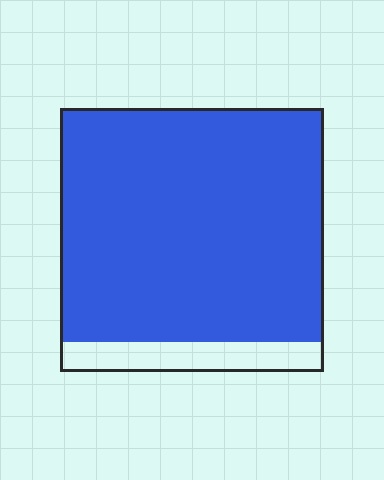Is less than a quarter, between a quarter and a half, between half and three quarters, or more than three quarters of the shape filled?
More than three quarters.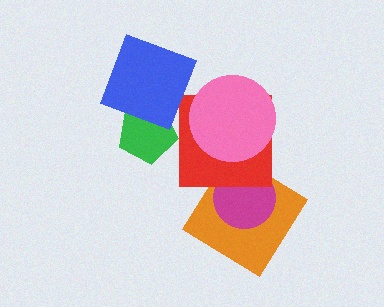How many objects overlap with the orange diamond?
2 objects overlap with the orange diamond.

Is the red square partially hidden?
Yes, it is partially covered by another shape.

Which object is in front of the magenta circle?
The red square is in front of the magenta circle.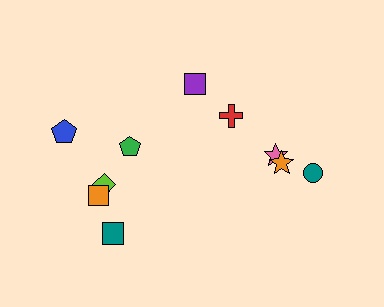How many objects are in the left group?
There are 6 objects.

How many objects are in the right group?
There are 4 objects.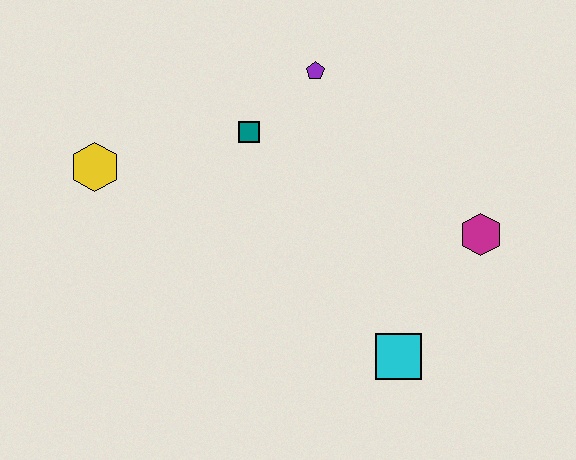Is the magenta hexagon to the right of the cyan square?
Yes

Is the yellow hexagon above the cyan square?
Yes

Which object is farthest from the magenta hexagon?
The yellow hexagon is farthest from the magenta hexagon.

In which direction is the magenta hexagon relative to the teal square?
The magenta hexagon is to the right of the teal square.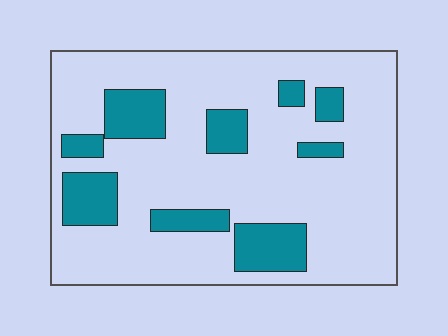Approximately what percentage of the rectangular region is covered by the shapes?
Approximately 20%.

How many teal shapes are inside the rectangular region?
9.